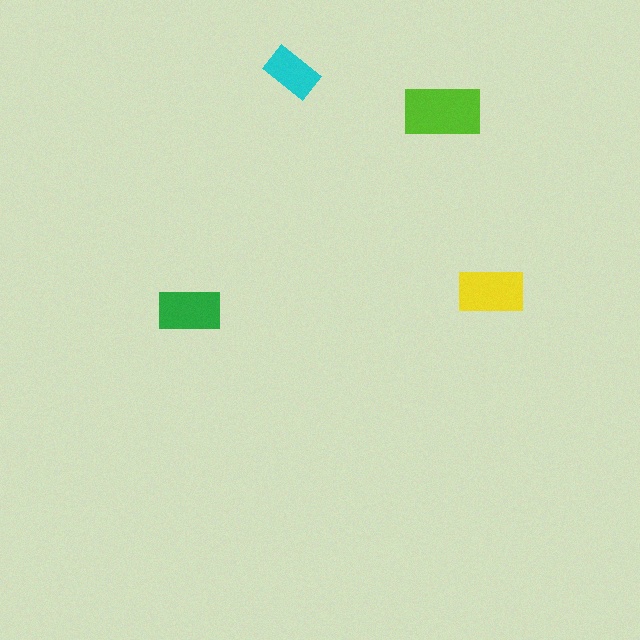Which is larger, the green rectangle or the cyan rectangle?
The green one.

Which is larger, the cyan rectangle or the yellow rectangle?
The yellow one.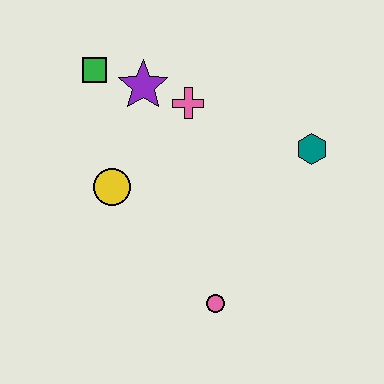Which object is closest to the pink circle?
The yellow circle is closest to the pink circle.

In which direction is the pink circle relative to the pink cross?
The pink circle is below the pink cross.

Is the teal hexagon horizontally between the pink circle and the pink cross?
No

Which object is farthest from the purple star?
The pink circle is farthest from the purple star.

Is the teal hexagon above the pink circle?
Yes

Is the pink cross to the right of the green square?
Yes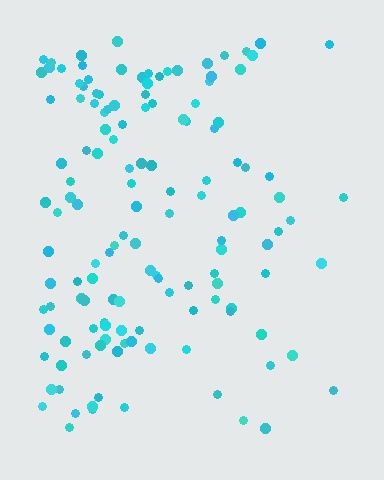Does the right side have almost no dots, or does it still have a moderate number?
Still a moderate number, just noticeably fewer than the left.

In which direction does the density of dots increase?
From right to left, with the left side densest.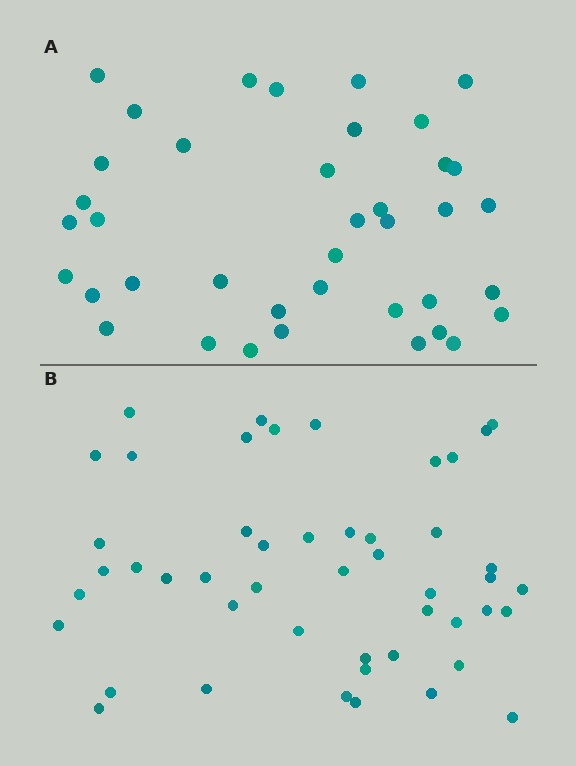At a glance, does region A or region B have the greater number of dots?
Region B (the bottom region) has more dots.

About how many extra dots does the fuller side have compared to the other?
Region B has roughly 8 or so more dots than region A.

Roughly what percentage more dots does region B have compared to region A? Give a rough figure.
About 25% more.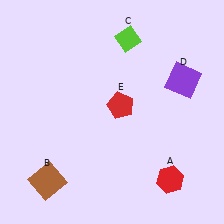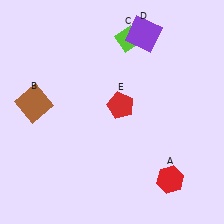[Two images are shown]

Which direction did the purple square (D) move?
The purple square (D) moved up.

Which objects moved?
The objects that moved are: the brown square (B), the purple square (D).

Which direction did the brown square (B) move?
The brown square (B) moved up.